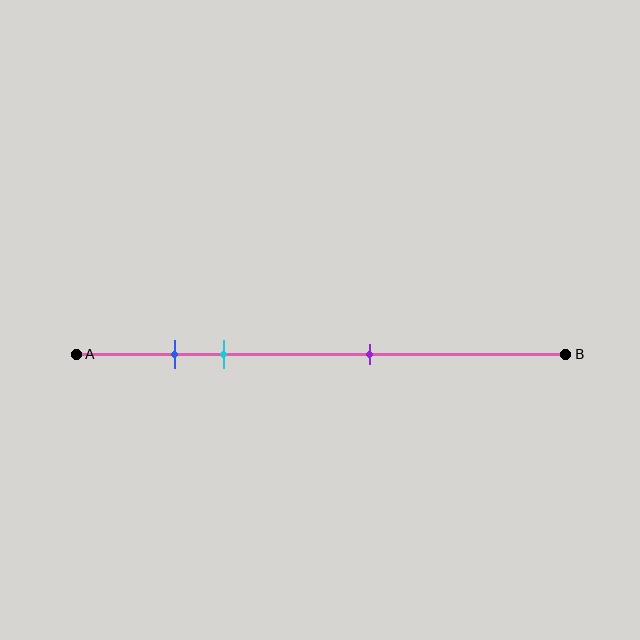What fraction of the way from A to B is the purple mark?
The purple mark is approximately 60% (0.6) of the way from A to B.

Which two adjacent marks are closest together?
The blue and cyan marks are the closest adjacent pair.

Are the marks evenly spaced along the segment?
No, the marks are not evenly spaced.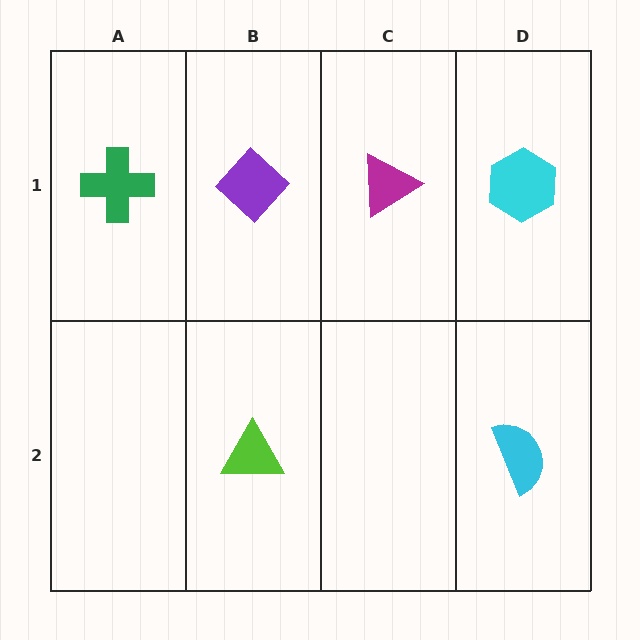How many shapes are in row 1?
4 shapes.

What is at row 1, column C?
A magenta triangle.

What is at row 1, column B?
A purple diamond.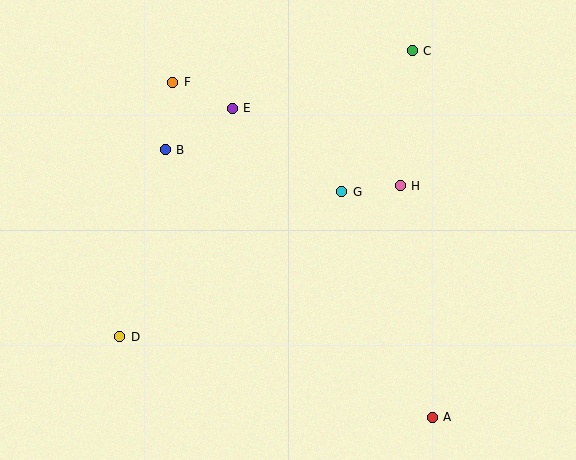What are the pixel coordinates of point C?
Point C is at (412, 51).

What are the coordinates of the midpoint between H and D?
The midpoint between H and D is at (260, 261).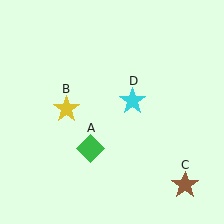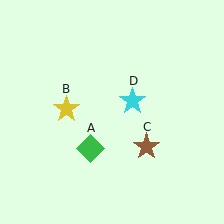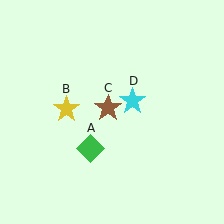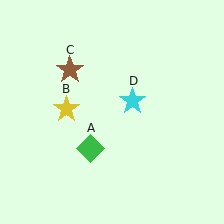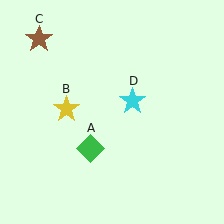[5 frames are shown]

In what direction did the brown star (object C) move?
The brown star (object C) moved up and to the left.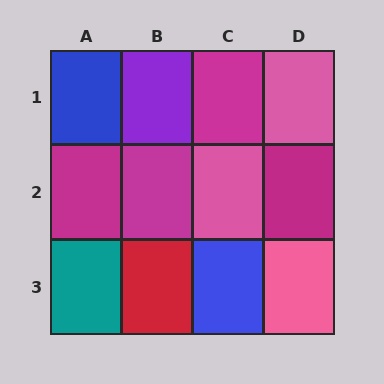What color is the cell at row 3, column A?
Teal.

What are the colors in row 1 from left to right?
Blue, purple, magenta, pink.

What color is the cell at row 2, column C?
Pink.